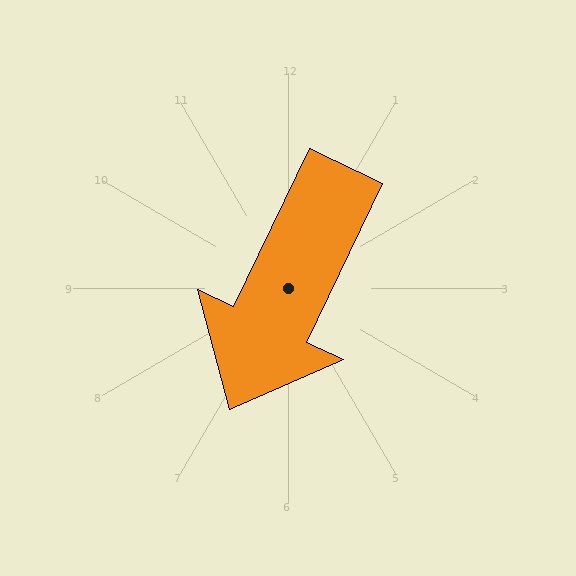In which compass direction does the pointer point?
Southwest.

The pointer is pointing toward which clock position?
Roughly 7 o'clock.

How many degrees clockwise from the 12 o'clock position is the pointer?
Approximately 206 degrees.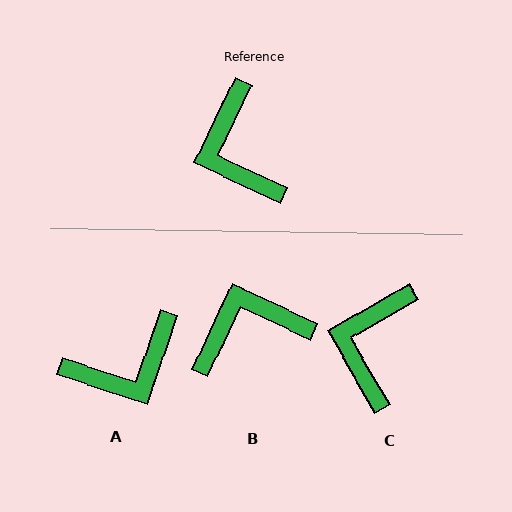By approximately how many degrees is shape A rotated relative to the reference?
Approximately 97 degrees counter-clockwise.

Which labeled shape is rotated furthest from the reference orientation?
A, about 97 degrees away.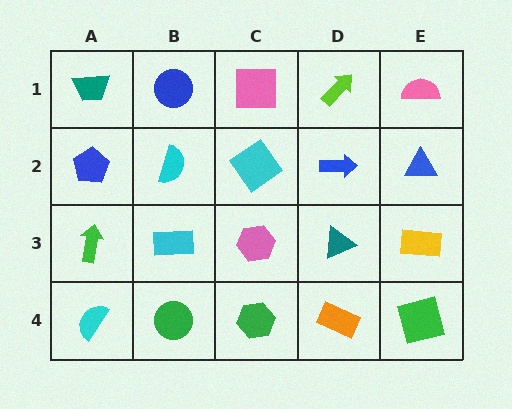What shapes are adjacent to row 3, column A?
A blue pentagon (row 2, column A), a cyan semicircle (row 4, column A), a cyan rectangle (row 3, column B).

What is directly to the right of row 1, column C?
A lime arrow.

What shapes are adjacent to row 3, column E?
A blue triangle (row 2, column E), a green square (row 4, column E), a teal triangle (row 3, column D).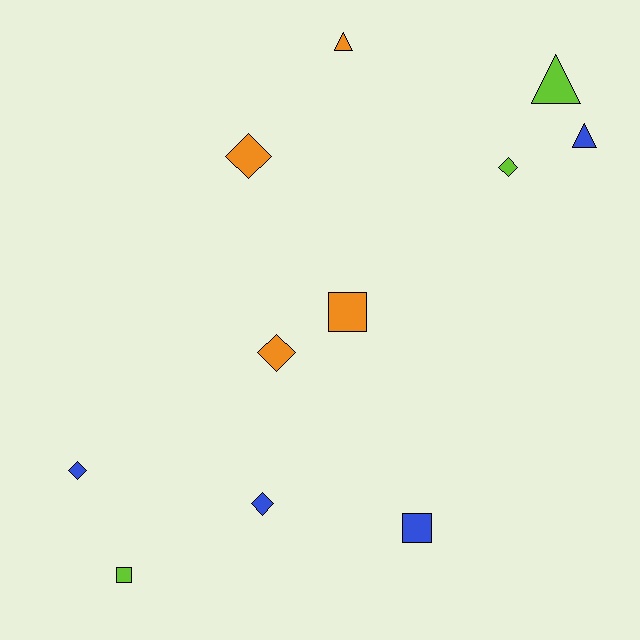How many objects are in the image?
There are 11 objects.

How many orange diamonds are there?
There are 2 orange diamonds.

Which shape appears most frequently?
Diamond, with 5 objects.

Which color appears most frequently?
Blue, with 4 objects.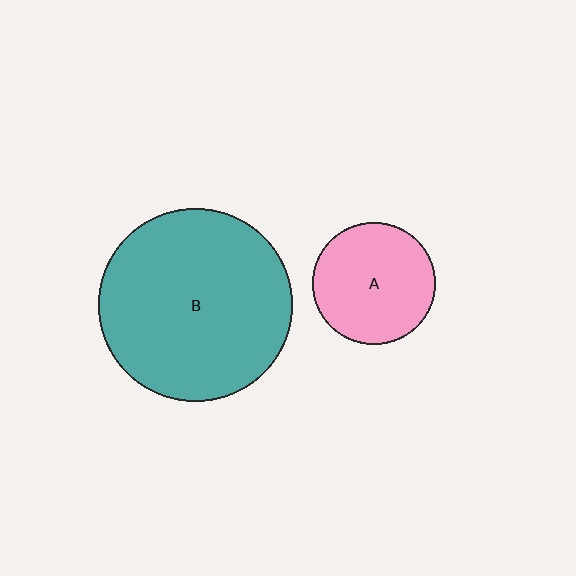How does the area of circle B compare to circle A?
Approximately 2.5 times.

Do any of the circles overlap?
No, none of the circles overlap.